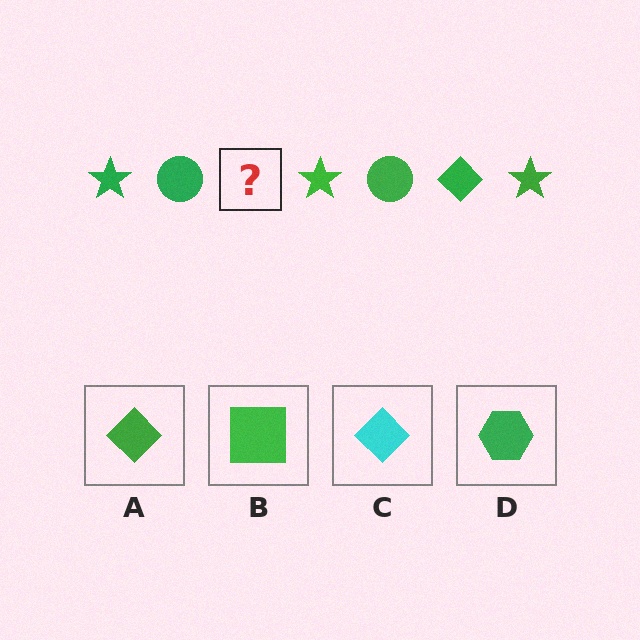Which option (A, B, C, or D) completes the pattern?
A.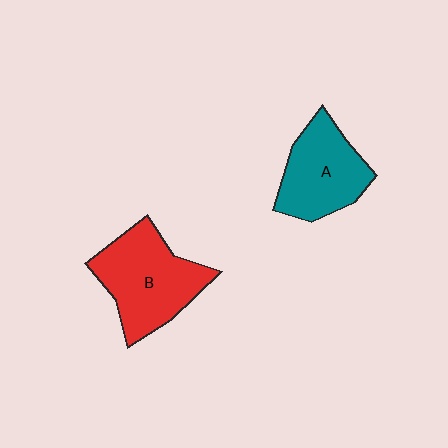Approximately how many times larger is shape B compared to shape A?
Approximately 1.2 times.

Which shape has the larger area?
Shape B (red).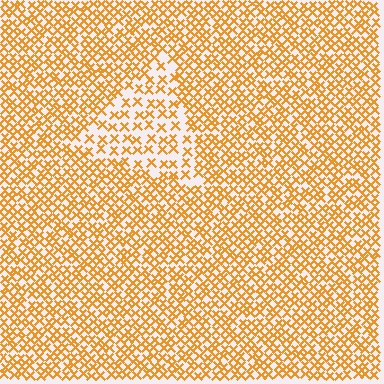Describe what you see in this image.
The image contains small orange elements arranged at two different densities. A triangle-shaped region is visible where the elements are less densely packed than the surrounding area.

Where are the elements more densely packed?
The elements are more densely packed outside the triangle boundary.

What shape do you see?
I see a triangle.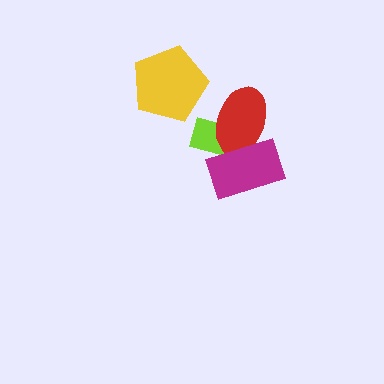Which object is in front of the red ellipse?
The magenta rectangle is in front of the red ellipse.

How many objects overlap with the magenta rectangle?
2 objects overlap with the magenta rectangle.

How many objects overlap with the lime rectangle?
2 objects overlap with the lime rectangle.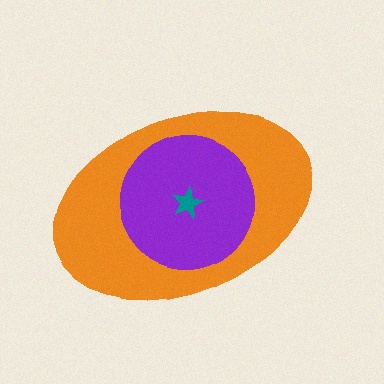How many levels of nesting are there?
3.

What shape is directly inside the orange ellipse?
The purple circle.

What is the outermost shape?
The orange ellipse.